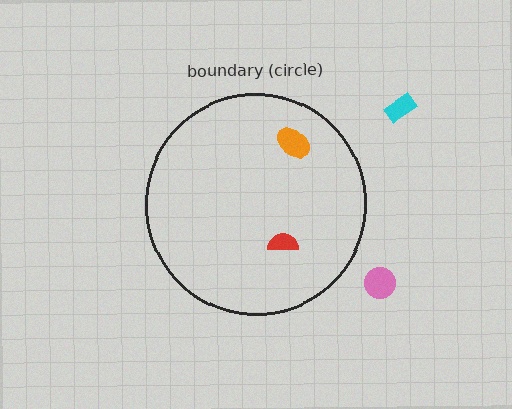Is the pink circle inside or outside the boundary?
Outside.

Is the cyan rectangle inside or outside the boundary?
Outside.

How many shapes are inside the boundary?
2 inside, 2 outside.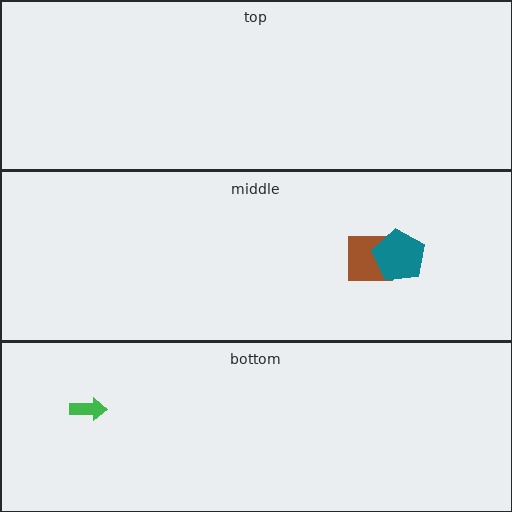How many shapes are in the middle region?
2.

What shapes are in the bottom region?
The green arrow.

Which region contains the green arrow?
The bottom region.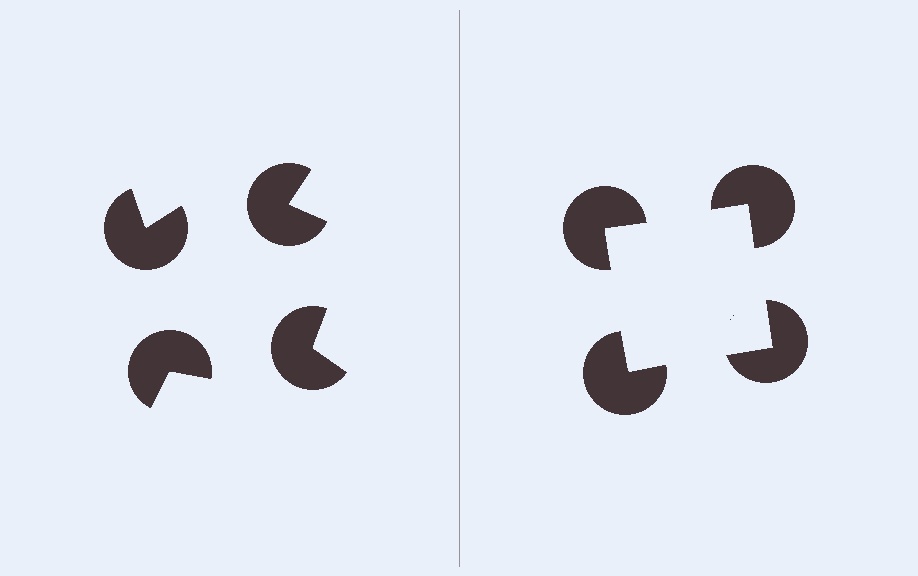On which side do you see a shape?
An illusory square appears on the right side. On the left side the wedge cuts are rotated, so no coherent shape forms.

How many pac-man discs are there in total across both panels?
8 — 4 on each side.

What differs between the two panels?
The pac-man discs are positioned identically on both sides; only the wedge orientations differ. On the right they align to a square; on the left they are misaligned.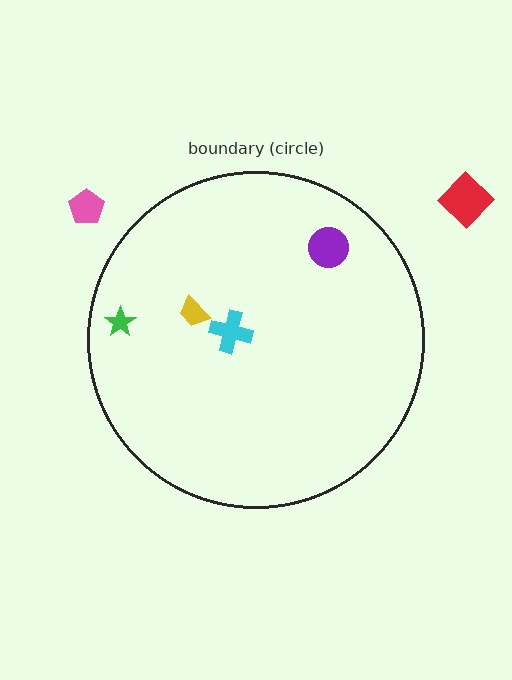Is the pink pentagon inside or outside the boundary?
Outside.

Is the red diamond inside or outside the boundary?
Outside.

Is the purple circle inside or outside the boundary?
Inside.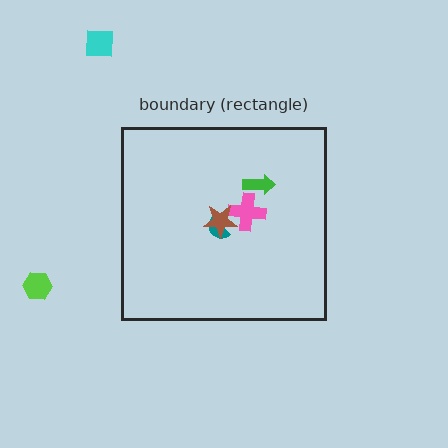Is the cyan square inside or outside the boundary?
Outside.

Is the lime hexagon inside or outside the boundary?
Outside.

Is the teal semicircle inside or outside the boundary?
Inside.